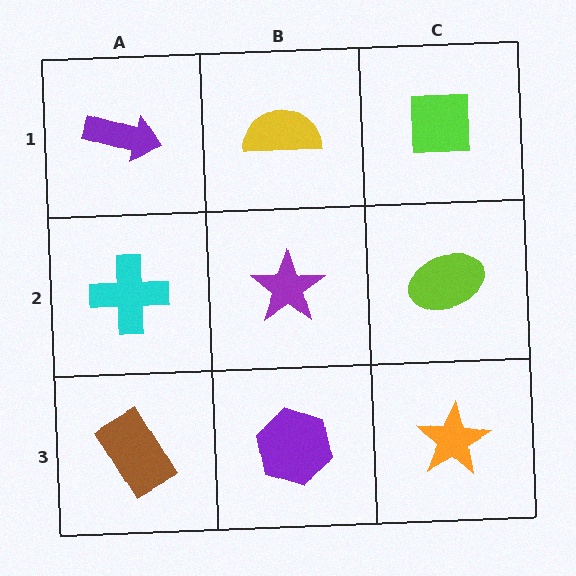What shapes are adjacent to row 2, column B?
A yellow semicircle (row 1, column B), a purple hexagon (row 3, column B), a cyan cross (row 2, column A), a lime ellipse (row 2, column C).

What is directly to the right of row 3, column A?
A purple hexagon.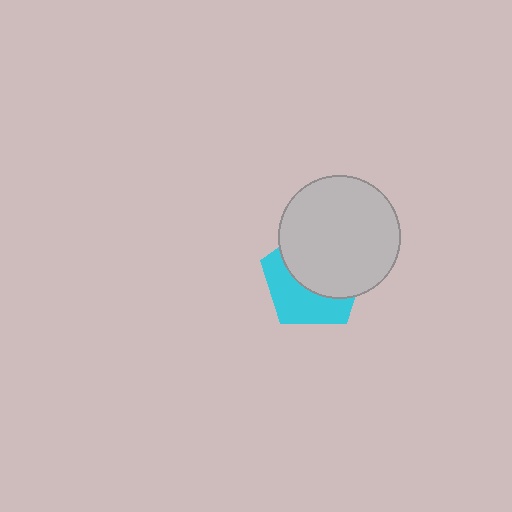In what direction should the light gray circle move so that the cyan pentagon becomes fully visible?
The light gray circle should move toward the upper-right. That is the shortest direction to clear the overlap and leave the cyan pentagon fully visible.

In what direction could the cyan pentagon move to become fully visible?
The cyan pentagon could move toward the lower-left. That would shift it out from behind the light gray circle entirely.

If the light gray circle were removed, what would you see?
You would see the complete cyan pentagon.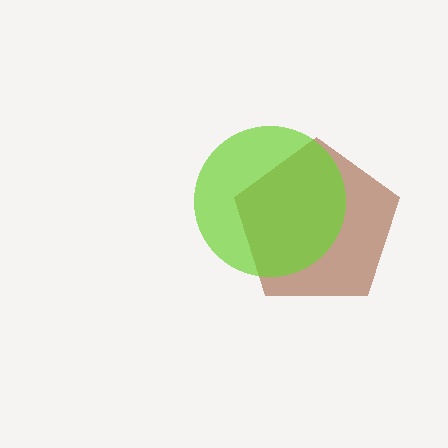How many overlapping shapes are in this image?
There are 2 overlapping shapes in the image.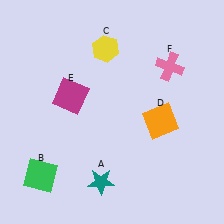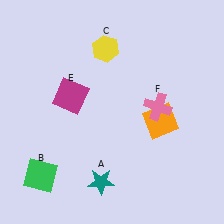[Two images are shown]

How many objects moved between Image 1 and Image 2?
1 object moved between the two images.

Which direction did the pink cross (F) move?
The pink cross (F) moved down.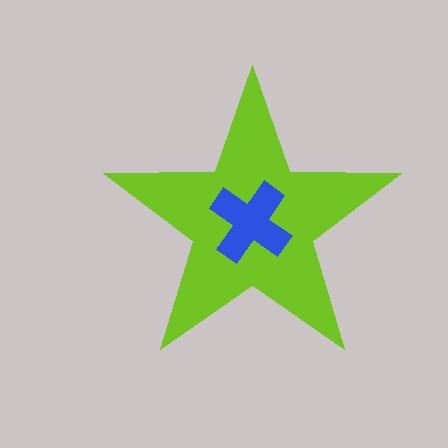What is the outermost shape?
The lime star.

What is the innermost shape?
The blue cross.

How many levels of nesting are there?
2.